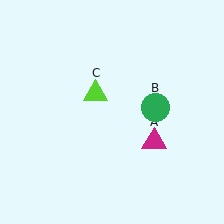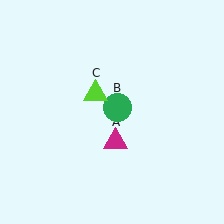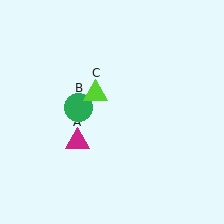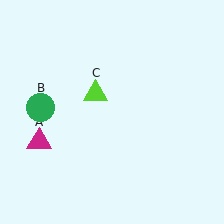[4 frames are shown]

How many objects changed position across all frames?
2 objects changed position: magenta triangle (object A), green circle (object B).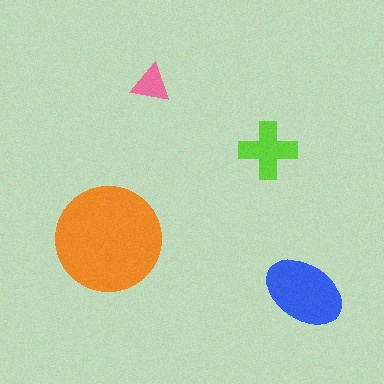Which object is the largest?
The orange circle.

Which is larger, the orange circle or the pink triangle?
The orange circle.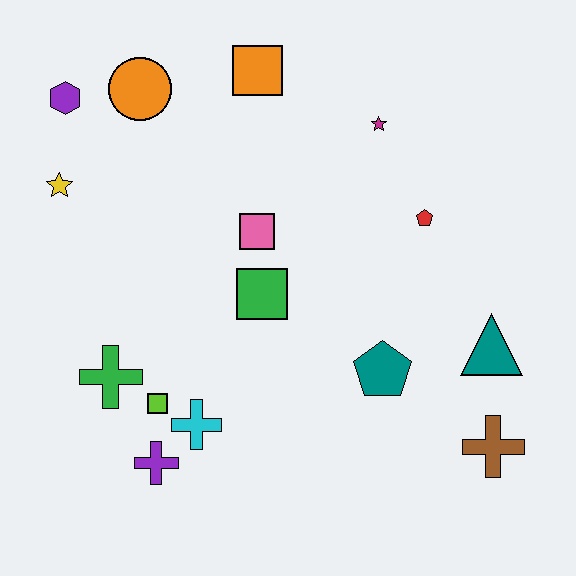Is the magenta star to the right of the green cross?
Yes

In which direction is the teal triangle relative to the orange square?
The teal triangle is below the orange square.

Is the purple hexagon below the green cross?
No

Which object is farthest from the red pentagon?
The purple hexagon is farthest from the red pentagon.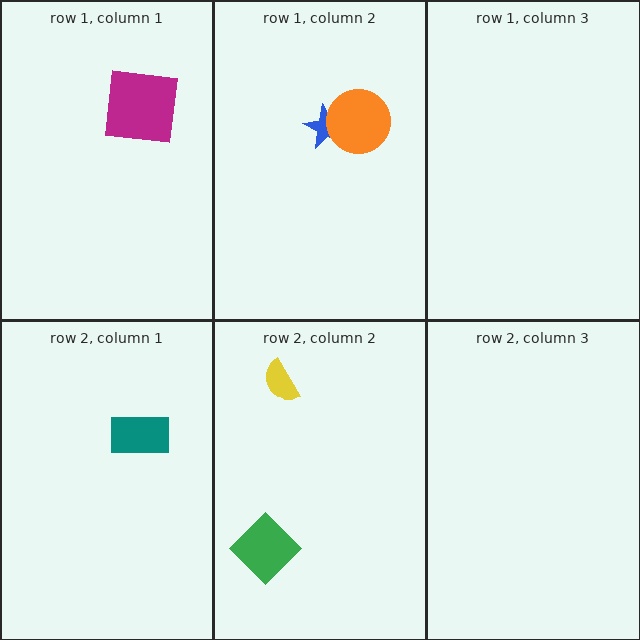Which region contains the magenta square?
The row 1, column 1 region.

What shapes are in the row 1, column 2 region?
The blue star, the orange circle.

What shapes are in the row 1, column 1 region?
The magenta square.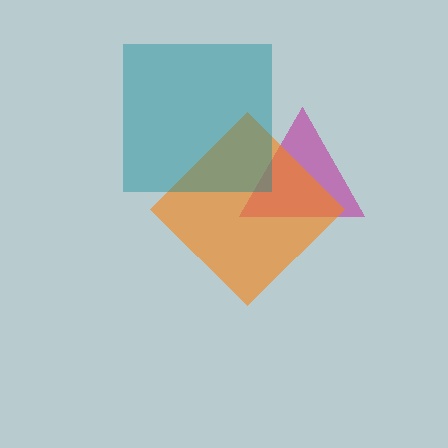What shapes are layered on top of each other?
The layered shapes are: a magenta triangle, an orange diamond, a teal square.